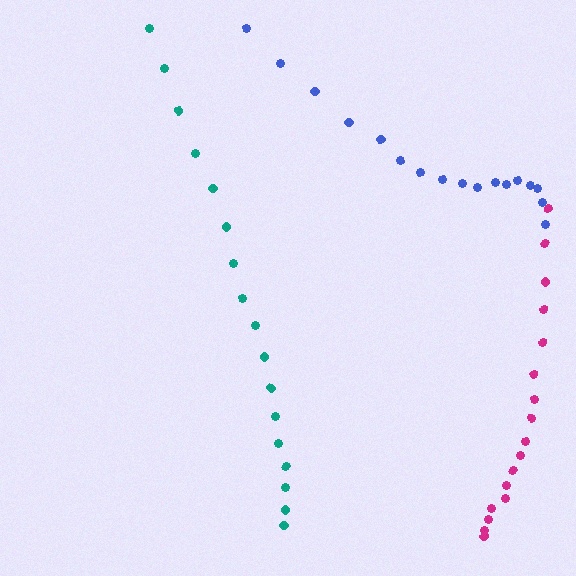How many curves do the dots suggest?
There are 3 distinct paths.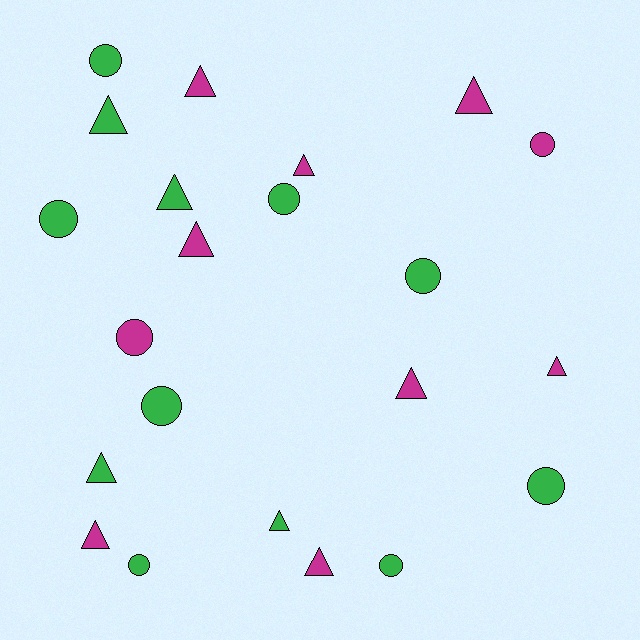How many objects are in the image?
There are 22 objects.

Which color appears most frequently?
Green, with 12 objects.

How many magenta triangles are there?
There are 8 magenta triangles.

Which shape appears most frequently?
Triangle, with 12 objects.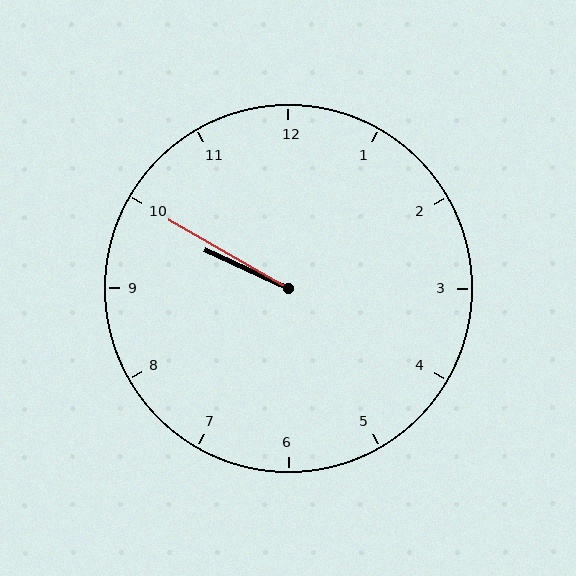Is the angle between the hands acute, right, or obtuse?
It is acute.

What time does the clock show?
9:50.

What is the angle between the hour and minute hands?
Approximately 5 degrees.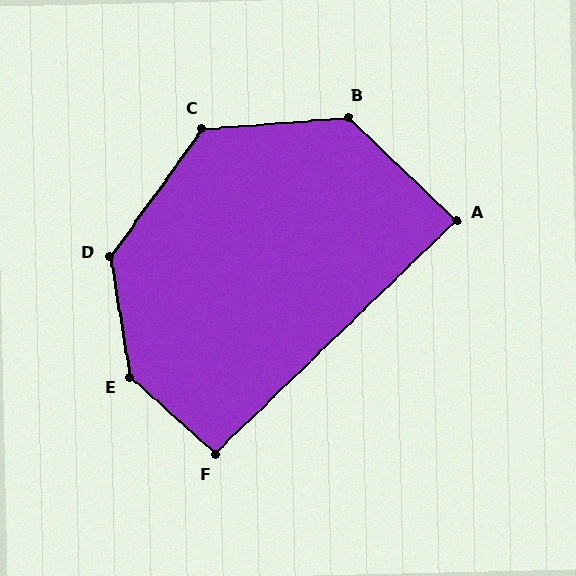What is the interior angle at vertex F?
Approximately 94 degrees (approximately right).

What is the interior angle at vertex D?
Approximately 134 degrees (obtuse).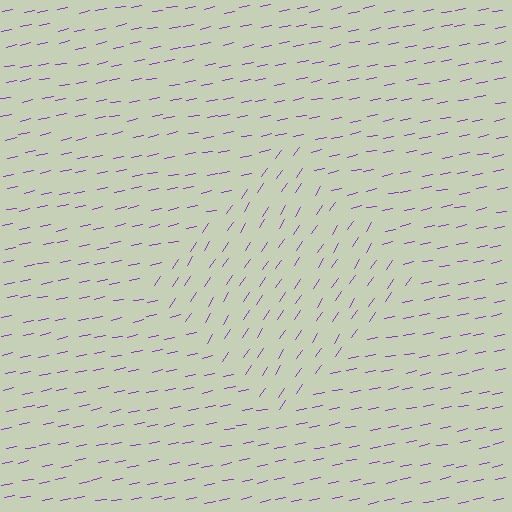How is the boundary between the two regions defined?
The boundary is defined purely by a change in line orientation (approximately 45 degrees difference). All lines are the same color and thickness.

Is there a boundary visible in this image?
Yes, there is a texture boundary formed by a change in line orientation.